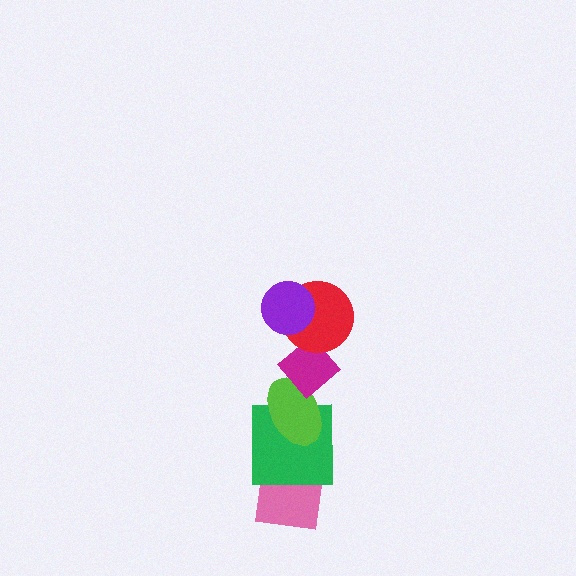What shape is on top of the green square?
The lime ellipse is on top of the green square.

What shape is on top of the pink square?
The green square is on top of the pink square.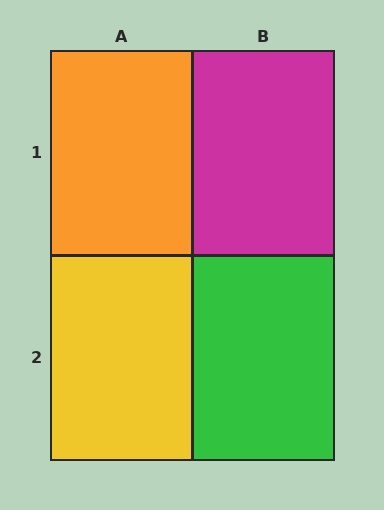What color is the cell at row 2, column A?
Yellow.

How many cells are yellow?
1 cell is yellow.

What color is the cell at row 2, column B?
Green.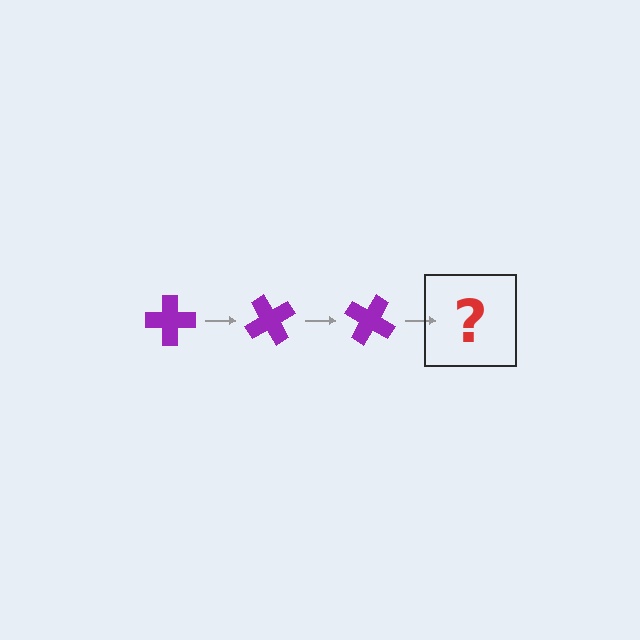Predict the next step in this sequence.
The next step is a purple cross rotated 180 degrees.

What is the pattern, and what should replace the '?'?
The pattern is that the cross rotates 60 degrees each step. The '?' should be a purple cross rotated 180 degrees.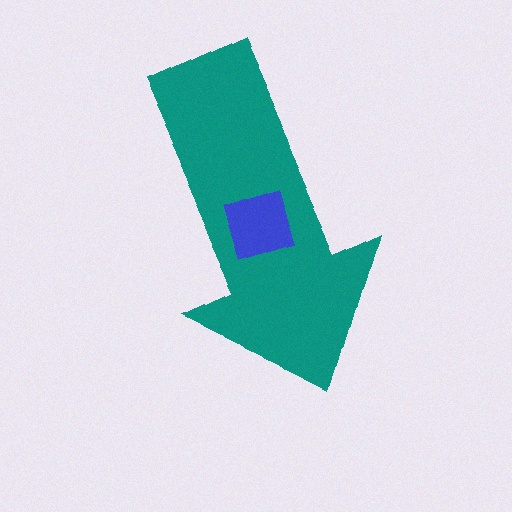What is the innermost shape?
The blue square.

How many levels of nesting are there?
2.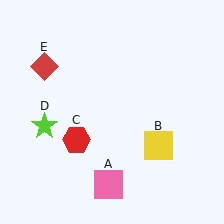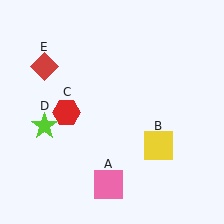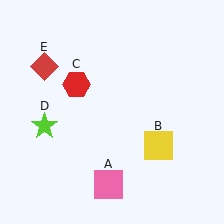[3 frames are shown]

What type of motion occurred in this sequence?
The red hexagon (object C) rotated clockwise around the center of the scene.